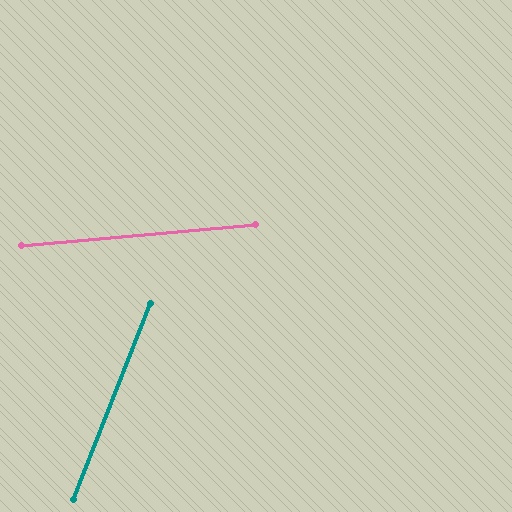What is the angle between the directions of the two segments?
Approximately 63 degrees.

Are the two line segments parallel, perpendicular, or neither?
Neither parallel nor perpendicular — they differ by about 63°.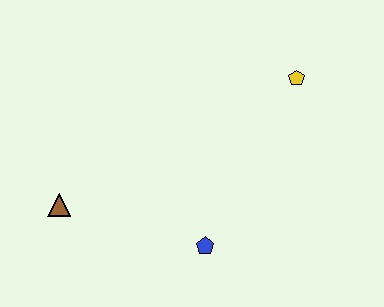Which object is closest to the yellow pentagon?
The blue pentagon is closest to the yellow pentagon.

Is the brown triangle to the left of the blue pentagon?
Yes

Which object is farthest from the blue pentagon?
The yellow pentagon is farthest from the blue pentagon.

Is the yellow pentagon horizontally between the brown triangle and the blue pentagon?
No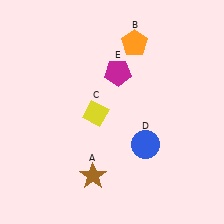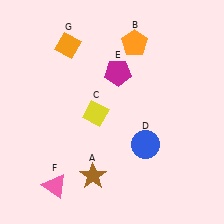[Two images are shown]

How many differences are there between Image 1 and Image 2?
There are 2 differences between the two images.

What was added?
A pink triangle (F), an orange diamond (G) were added in Image 2.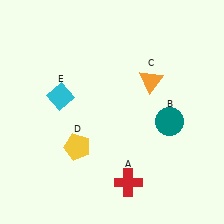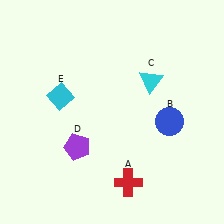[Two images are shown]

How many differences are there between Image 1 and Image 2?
There are 3 differences between the two images.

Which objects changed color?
B changed from teal to blue. C changed from orange to cyan. D changed from yellow to purple.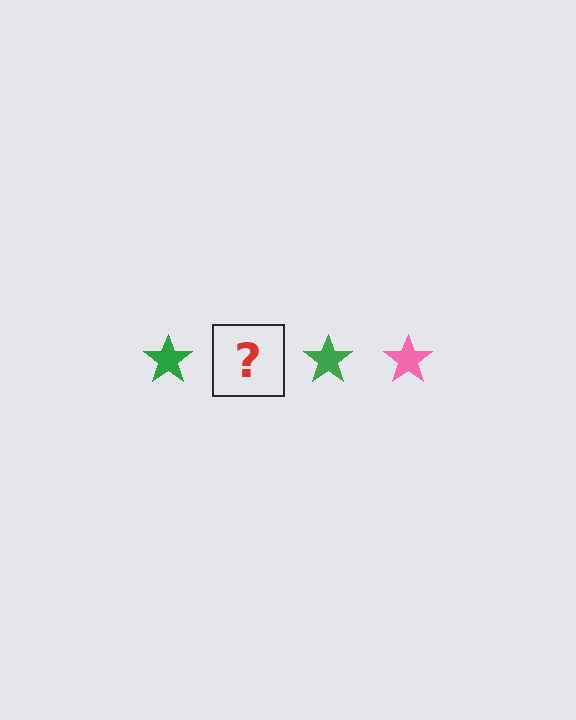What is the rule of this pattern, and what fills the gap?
The rule is that the pattern cycles through green, pink stars. The gap should be filled with a pink star.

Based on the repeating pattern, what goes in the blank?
The blank should be a pink star.